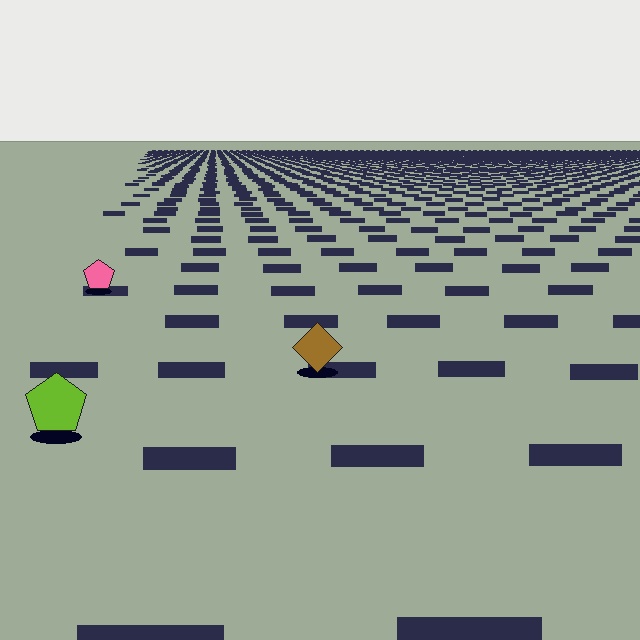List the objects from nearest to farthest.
From nearest to farthest: the lime pentagon, the brown diamond, the pink pentagon.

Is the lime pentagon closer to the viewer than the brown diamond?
Yes. The lime pentagon is closer — you can tell from the texture gradient: the ground texture is coarser near it.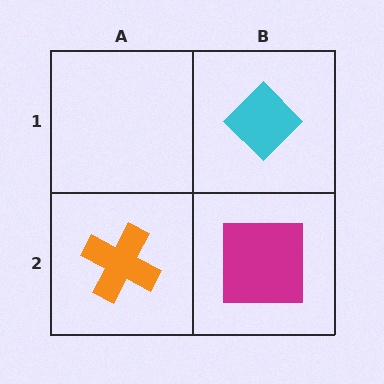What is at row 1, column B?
A cyan diamond.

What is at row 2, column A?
An orange cross.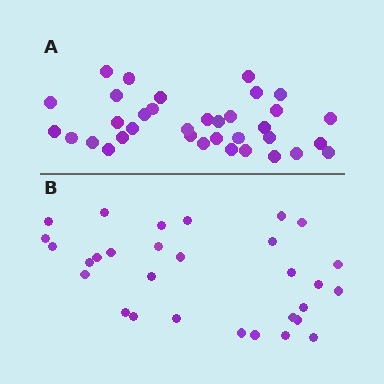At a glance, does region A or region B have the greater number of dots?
Region A (the top region) has more dots.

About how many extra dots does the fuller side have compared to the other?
Region A has about 5 more dots than region B.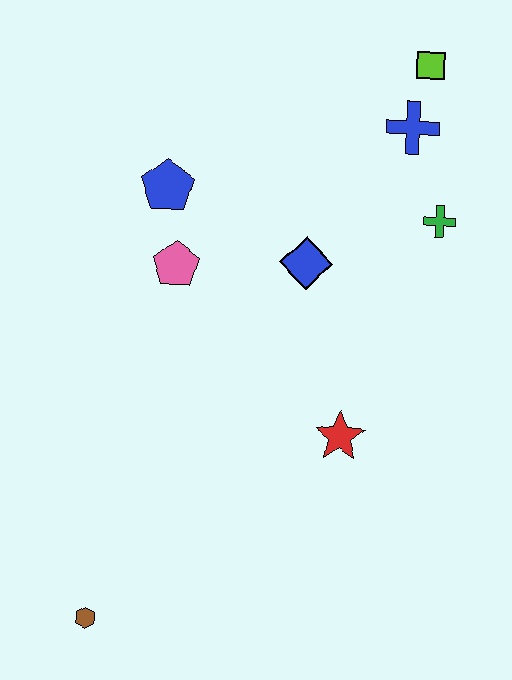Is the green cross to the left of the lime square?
No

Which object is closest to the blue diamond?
The pink pentagon is closest to the blue diamond.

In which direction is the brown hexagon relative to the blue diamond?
The brown hexagon is below the blue diamond.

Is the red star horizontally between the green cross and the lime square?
No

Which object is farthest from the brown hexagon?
The lime square is farthest from the brown hexagon.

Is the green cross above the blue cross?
No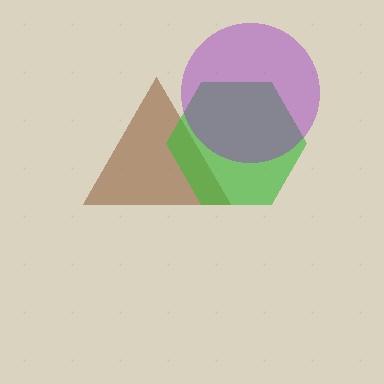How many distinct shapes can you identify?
There are 3 distinct shapes: a brown triangle, a green hexagon, a purple circle.